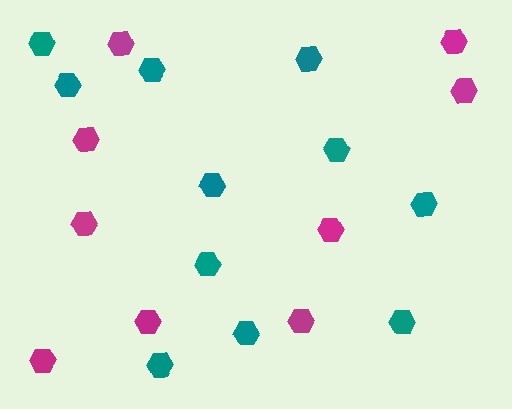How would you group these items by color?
There are 2 groups: one group of magenta hexagons (9) and one group of teal hexagons (11).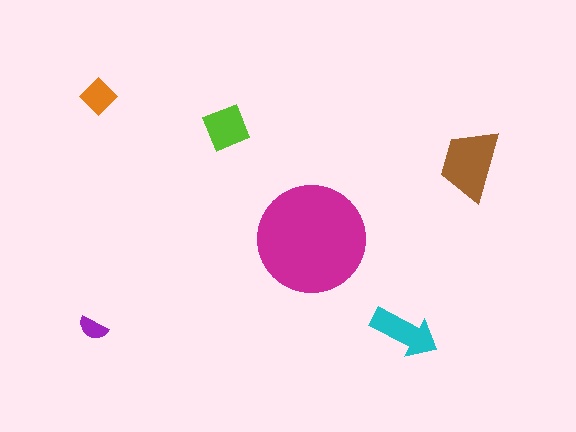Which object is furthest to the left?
The purple semicircle is leftmost.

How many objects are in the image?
There are 6 objects in the image.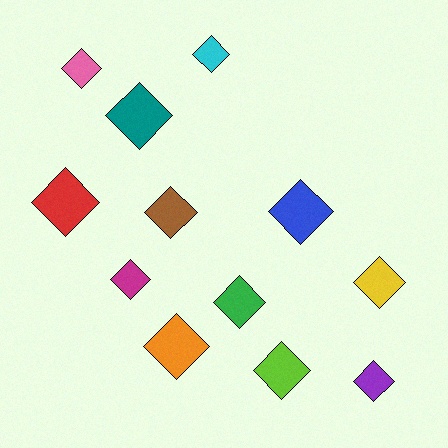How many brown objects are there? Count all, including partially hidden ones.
There is 1 brown object.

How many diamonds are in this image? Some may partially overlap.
There are 12 diamonds.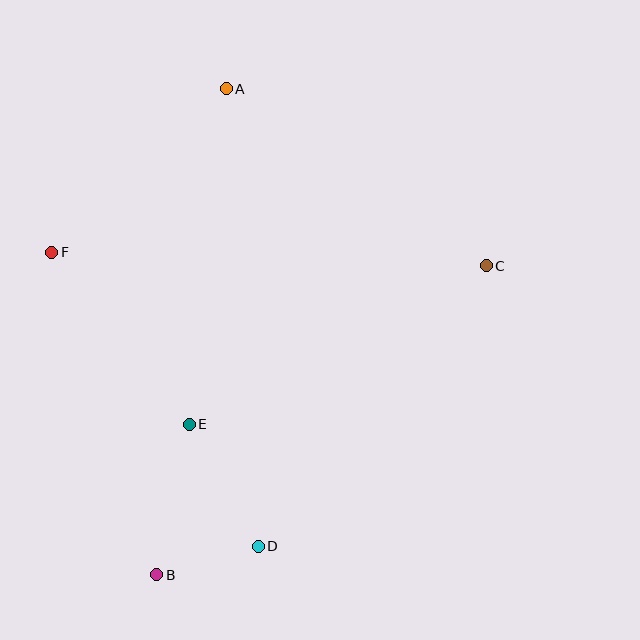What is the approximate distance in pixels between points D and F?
The distance between D and F is approximately 359 pixels.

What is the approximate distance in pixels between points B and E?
The distance between B and E is approximately 154 pixels.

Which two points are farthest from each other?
Points A and B are farthest from each other.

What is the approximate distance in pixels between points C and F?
The distance between C and F is approximately 435 pixels.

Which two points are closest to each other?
Points B and D are closest to each other.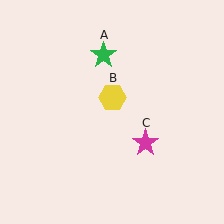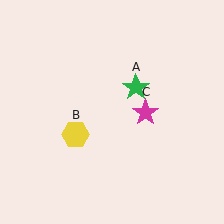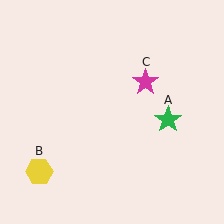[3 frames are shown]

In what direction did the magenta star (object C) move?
The magenta star (object C) moved up.